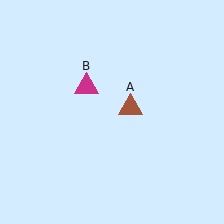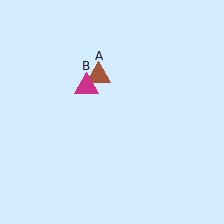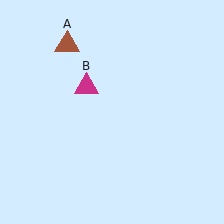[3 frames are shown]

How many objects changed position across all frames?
1 object changed position: brown triangle (object A).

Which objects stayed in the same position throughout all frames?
Magenta triangle (object B) remained stationary.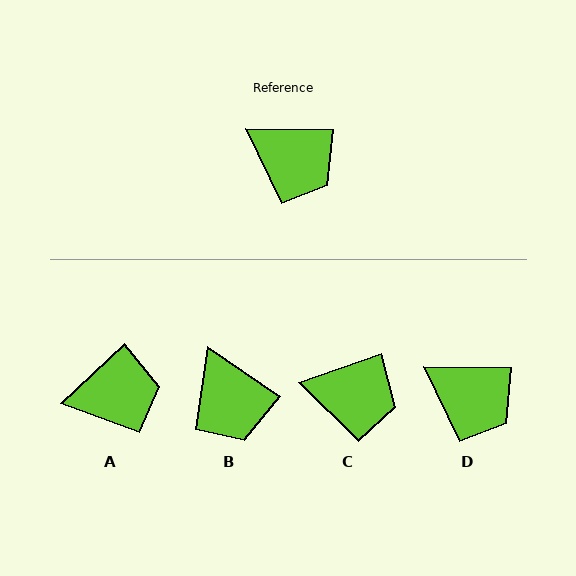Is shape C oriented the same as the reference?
No, it is off by about 20 degrees.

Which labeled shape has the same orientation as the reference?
D.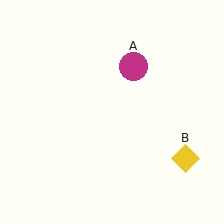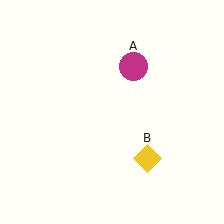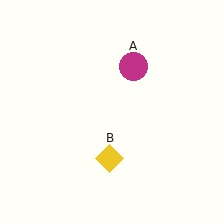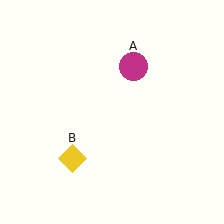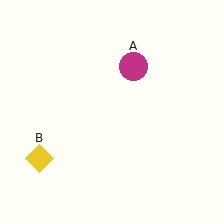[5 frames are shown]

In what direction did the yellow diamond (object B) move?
The yellow diamond (object B) moved left.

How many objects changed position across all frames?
1 object changed position: yellow diamond (object B).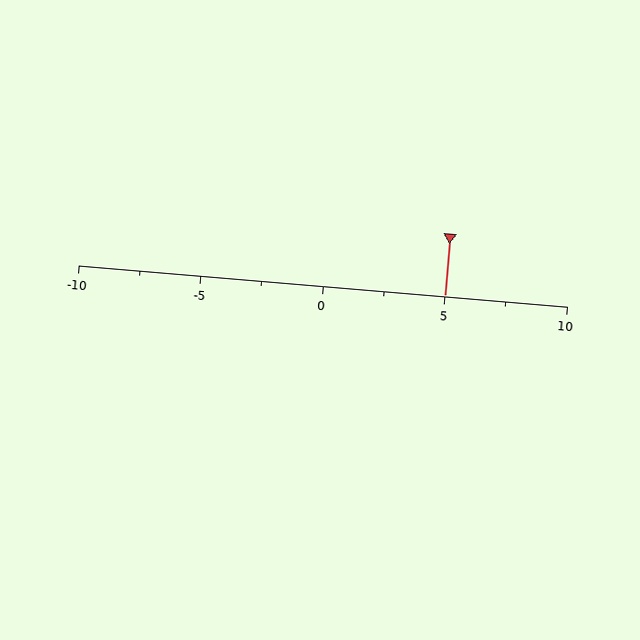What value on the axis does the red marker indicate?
The marker indicates approximately 5.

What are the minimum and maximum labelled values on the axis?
The axis runs from -10 to 10.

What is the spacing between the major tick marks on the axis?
The major ticks are spaced 5 apart.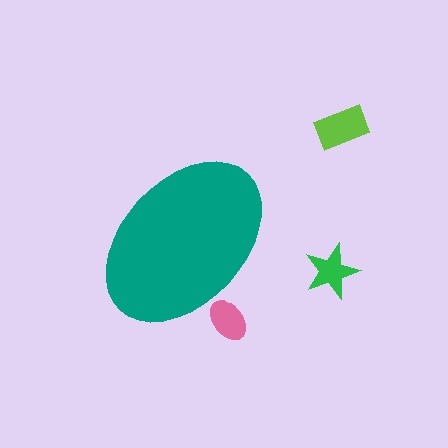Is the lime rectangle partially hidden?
No, the lime rectangle is fully visible.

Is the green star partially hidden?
No, the green star is fully visible.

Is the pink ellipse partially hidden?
Yes, the pink ellipse is partially hidden behind the teal ellipse.